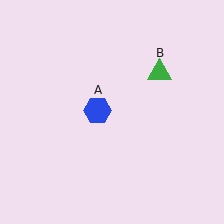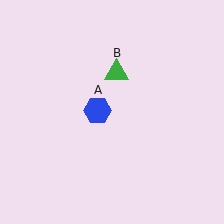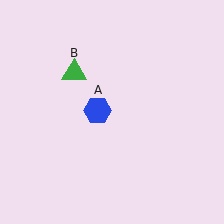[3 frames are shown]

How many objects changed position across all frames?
1 object changed position: green triangle (object B).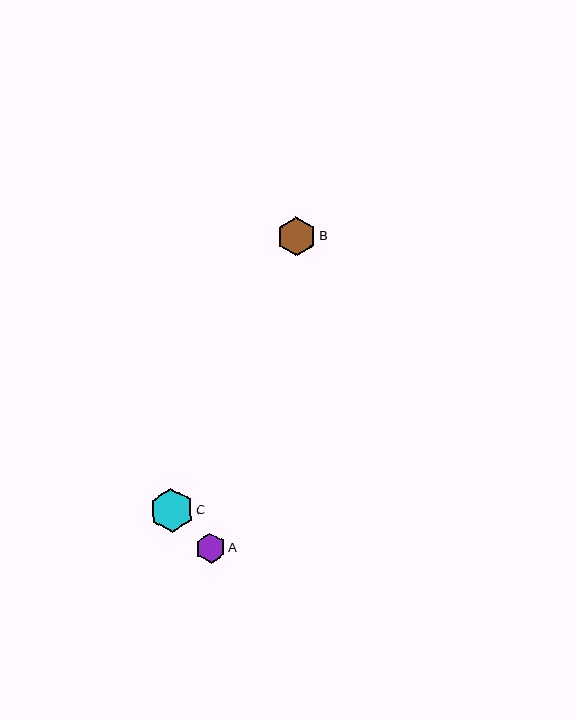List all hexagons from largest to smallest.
From largest to smallest: C, B, A.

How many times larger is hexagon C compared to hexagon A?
Hexagon C is approximately 1.5 times the size of hexagon A.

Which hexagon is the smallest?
Hexagon A is the smallest with a size of approximately 30 pixels.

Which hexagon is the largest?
Hexagon C is the largest with a size of approximately 44 pixels.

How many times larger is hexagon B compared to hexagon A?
Hexagon B is approximately 1.3 times the size of hexagon A.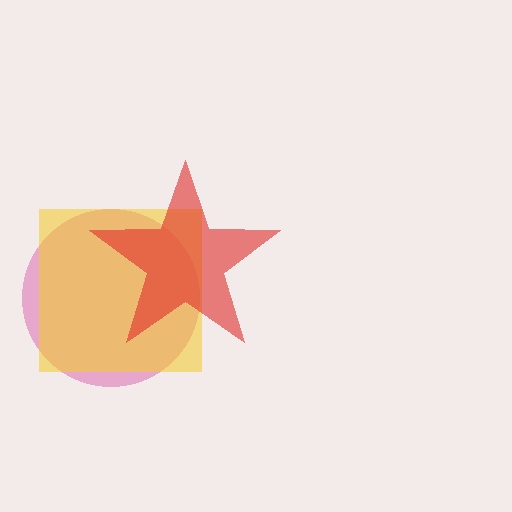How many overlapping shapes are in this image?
There are 3 overlapping shapes in the image.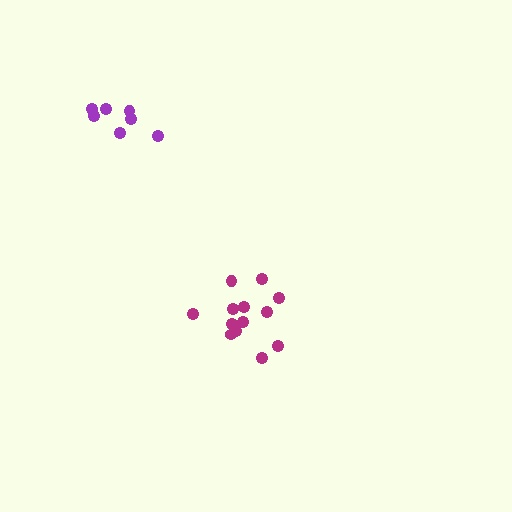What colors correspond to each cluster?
The clusters are colored: magenta, purple.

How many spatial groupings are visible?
There are 2 spatial groupings.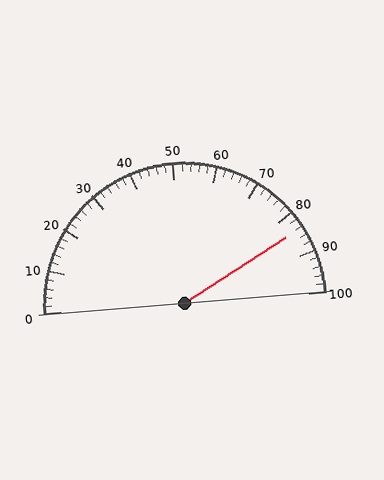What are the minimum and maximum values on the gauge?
The gauge ranges from 0 to 100.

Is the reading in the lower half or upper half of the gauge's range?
The reading is in the upper half of the range (0 to 100).